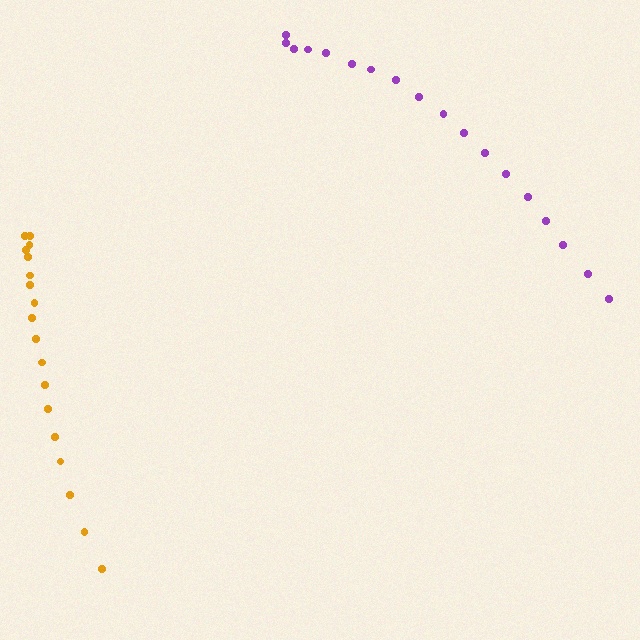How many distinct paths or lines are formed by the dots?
There are 2 distinct paths.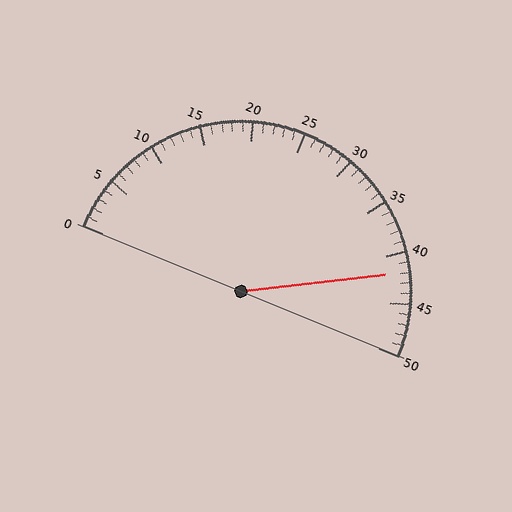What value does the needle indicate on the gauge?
The needle indicates approximately 42.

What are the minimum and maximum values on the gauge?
The gauge ranges from 0 to 50.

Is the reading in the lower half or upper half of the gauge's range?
The reading is in the upper half of the range (0 to 50).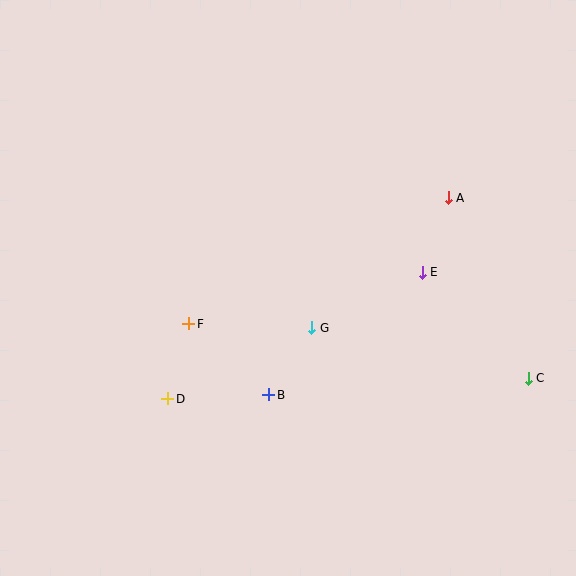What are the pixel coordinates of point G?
Point G is at (312, 328).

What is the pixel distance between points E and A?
The distance between E and A is 79 pixels.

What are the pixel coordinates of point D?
Point D is at (168, 399).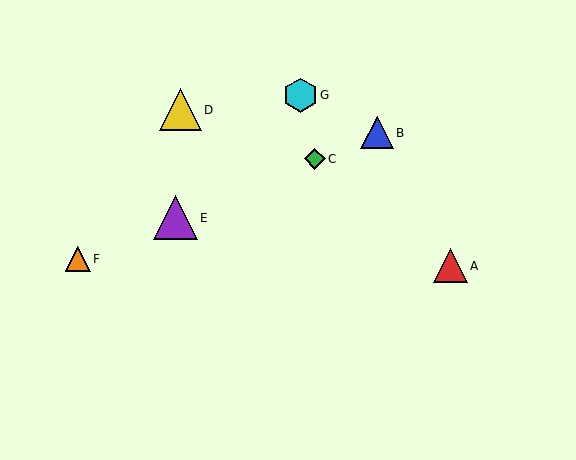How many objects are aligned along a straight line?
4 objects (B, C, E, F) are aligned along a straight line.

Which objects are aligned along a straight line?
Objects B, C, E, F are aligned along a straight line.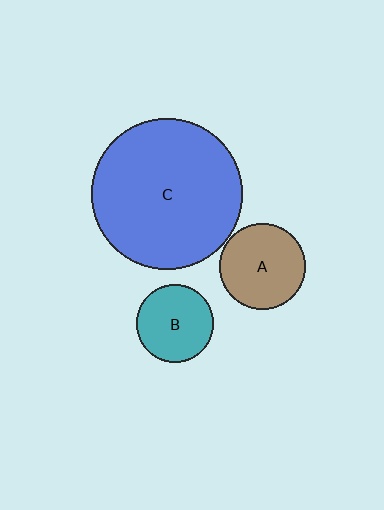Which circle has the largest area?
Circle C (blue).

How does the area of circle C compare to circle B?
Approximately 3.8 times.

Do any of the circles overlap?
No, none of the circles overlap.